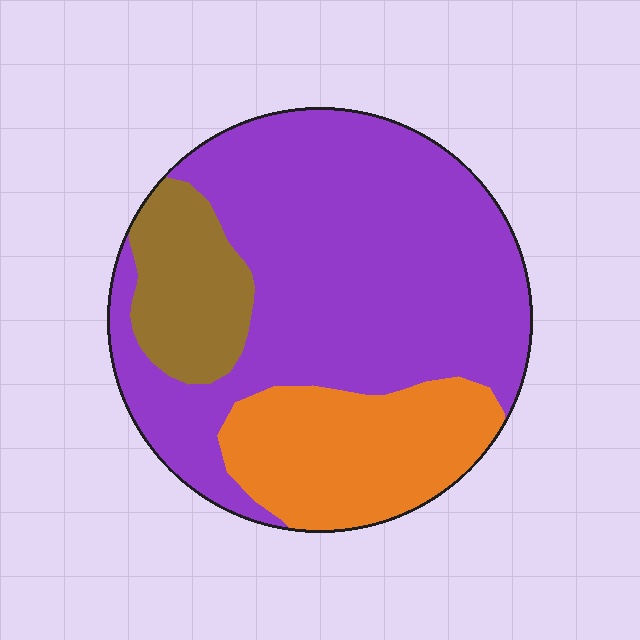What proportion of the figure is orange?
Orange takes up less than a quarter of the figure.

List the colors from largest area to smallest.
From largest to smallest: purple, orange, brown.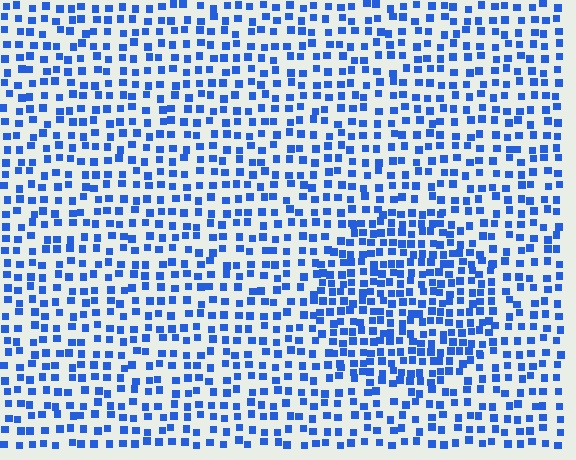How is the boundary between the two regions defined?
The boundary is defined by a change in element density (approximately 1.7x ratio). All elements are the same color, size, and shape.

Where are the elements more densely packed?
The elements are more densely packed inside the circle boundary.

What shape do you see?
I see a circle.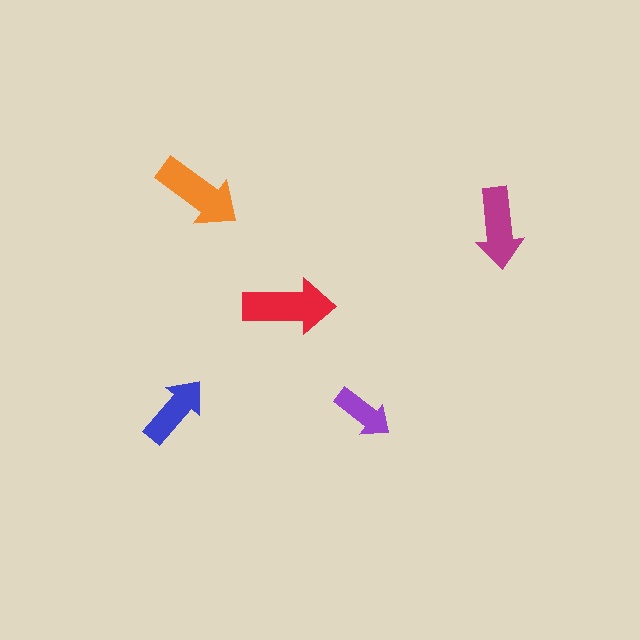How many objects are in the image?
There are 5 objects in the image.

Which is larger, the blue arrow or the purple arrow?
The blue one.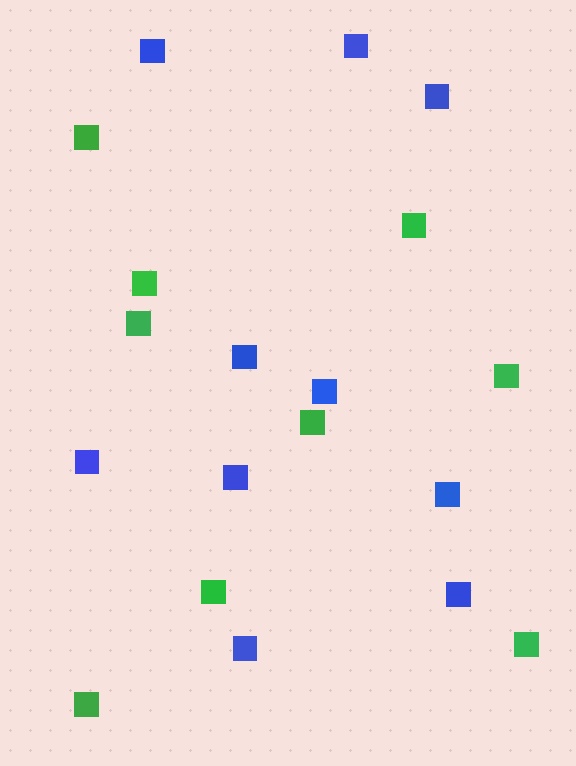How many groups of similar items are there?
There are 2 groups: one group of blue squares (10) and one group of green squares (9).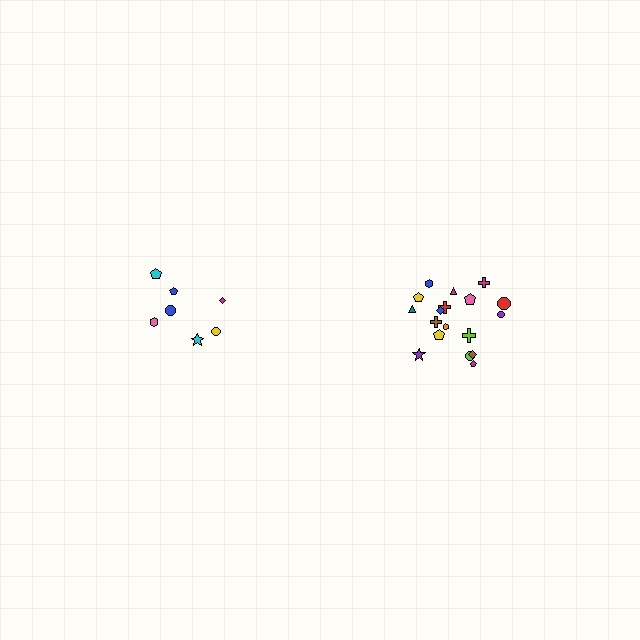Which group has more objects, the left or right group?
The right group.